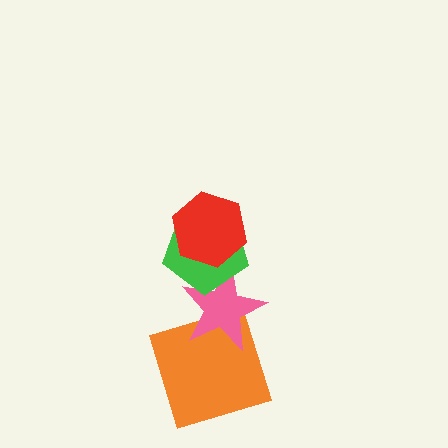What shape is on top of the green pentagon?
The red hexagon is on top of the green pentagon.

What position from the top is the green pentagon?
The green pentagon is 2nd from the top.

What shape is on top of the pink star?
The green pentagon is on top of the pink star.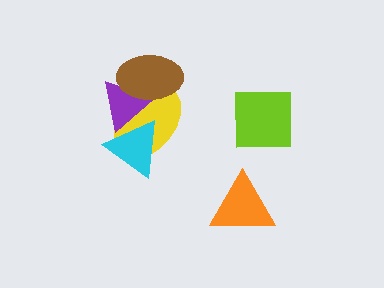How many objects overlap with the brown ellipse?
2 objects overlap with the brown ellipse.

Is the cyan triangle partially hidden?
Yes, it is partially covered by another shape.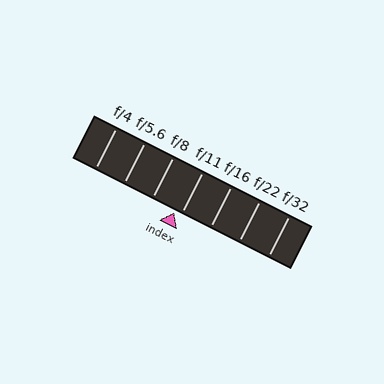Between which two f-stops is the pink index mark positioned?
The index mark is between f/8 and f/11.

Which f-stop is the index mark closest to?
The index mark is closest to f/11.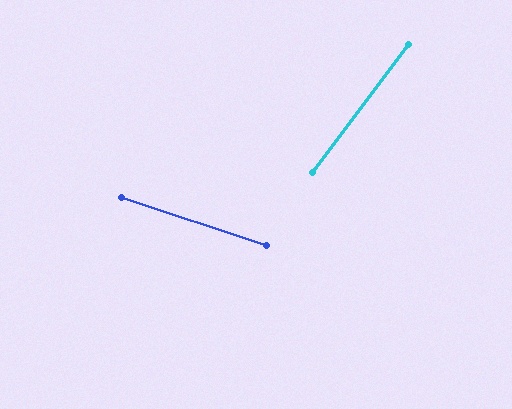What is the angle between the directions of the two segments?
Approximately 71 degrees.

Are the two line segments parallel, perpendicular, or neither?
Neither parallel nor perpendicular — they differ by about 71°.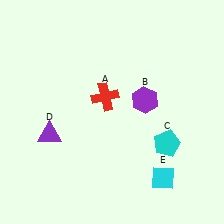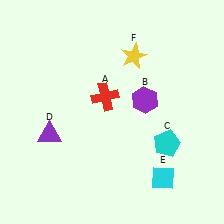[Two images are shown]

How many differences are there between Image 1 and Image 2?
There is 1 difference between the two images.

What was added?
A yellow star (F) was added in Image 2.